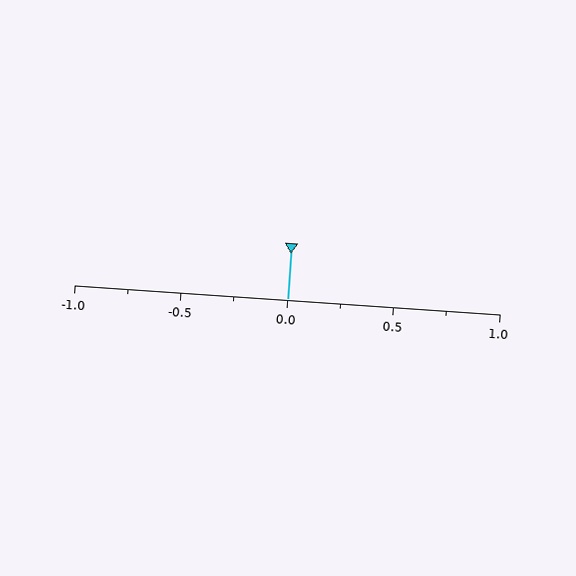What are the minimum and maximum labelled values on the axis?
The axis runs from -1.0 to 1.0.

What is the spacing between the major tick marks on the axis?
The major ticks are spaced 0.5 apart.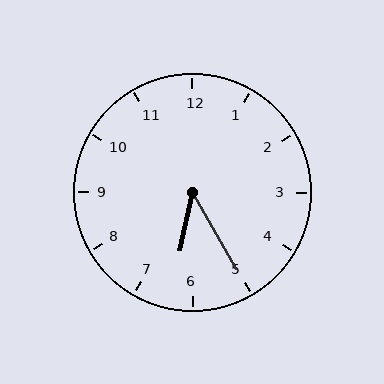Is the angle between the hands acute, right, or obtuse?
It is acute.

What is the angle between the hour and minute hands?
Approximately 42 degrees.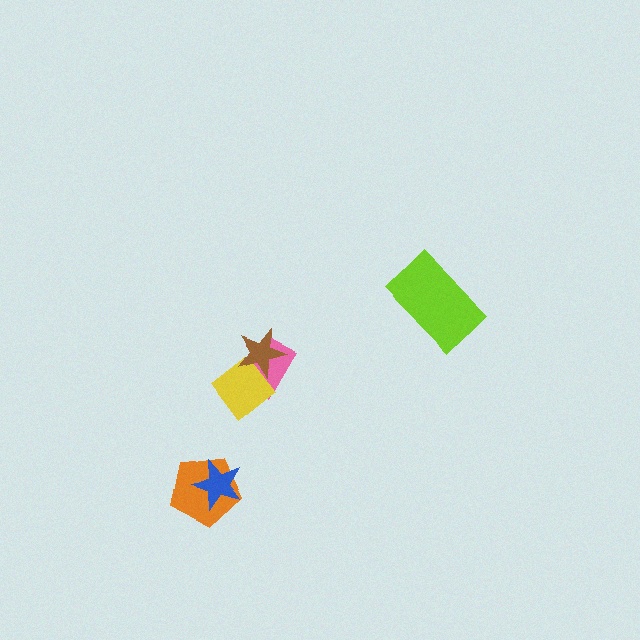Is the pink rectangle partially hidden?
Yes, it is partially covered by another shape.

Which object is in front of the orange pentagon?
The blue star is in front of the orange pentagon.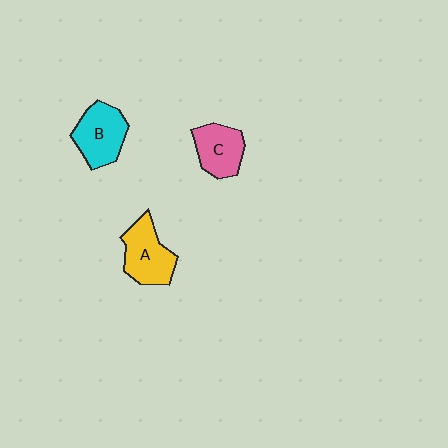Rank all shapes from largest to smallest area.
From largest to smallest: B (cyan), A (yellow), C (pink).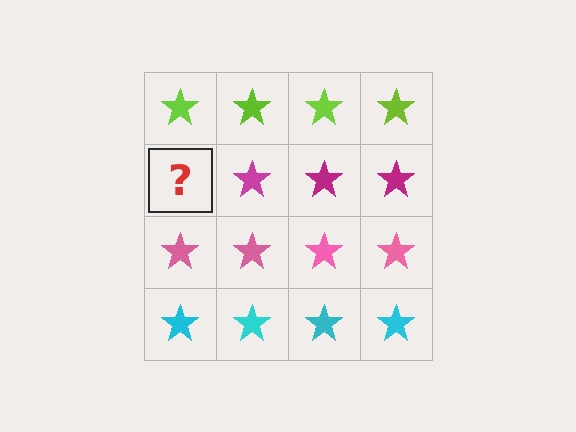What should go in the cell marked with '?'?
The missing cell should contain a magenta star.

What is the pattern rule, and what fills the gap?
The rule is that each row has a consistent color. The gap should be filled with a magenta star.